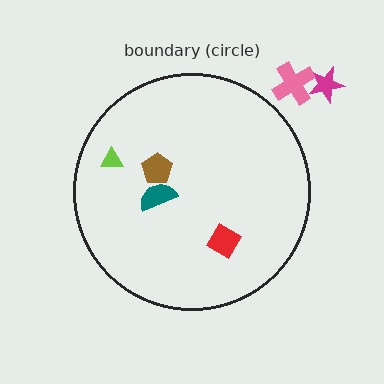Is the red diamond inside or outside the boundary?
Inside.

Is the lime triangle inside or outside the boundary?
Inside.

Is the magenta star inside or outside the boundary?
Outside.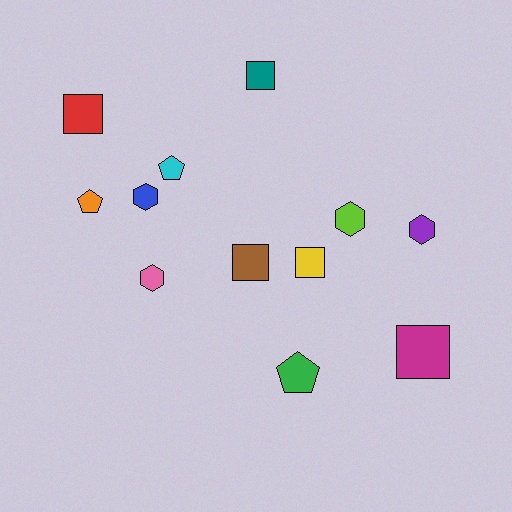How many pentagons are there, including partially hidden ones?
There are 3 pentagons.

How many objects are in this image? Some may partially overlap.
There are 12 objects.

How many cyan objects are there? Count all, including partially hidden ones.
There is 1 cyan object.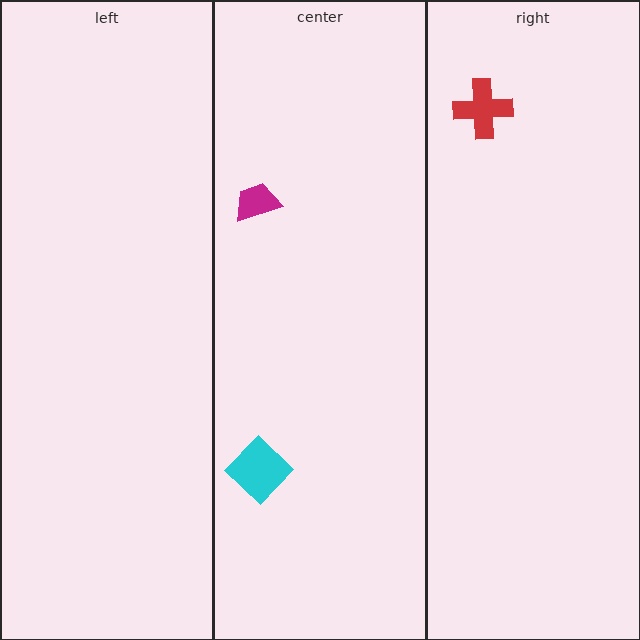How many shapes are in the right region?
1.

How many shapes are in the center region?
2.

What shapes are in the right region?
The red cross.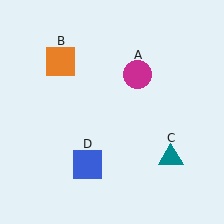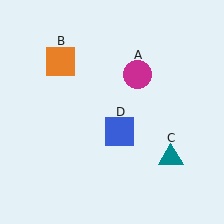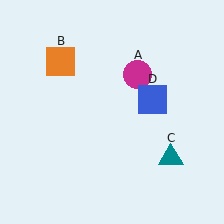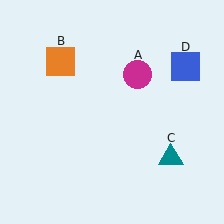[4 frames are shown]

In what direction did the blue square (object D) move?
The blue square (object D) moved up and to the right.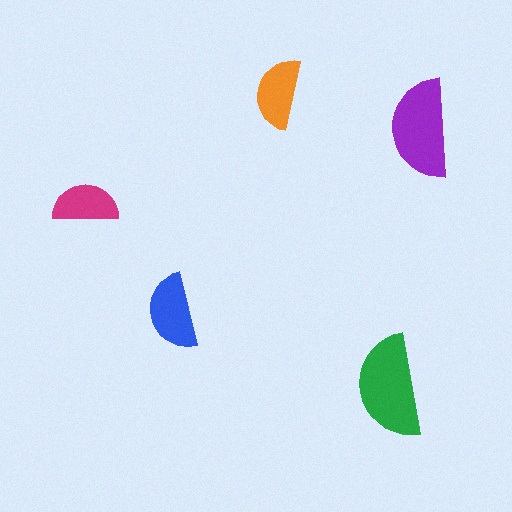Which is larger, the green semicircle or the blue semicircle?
The green one.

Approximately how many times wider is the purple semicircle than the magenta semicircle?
About 1.5 times wider.